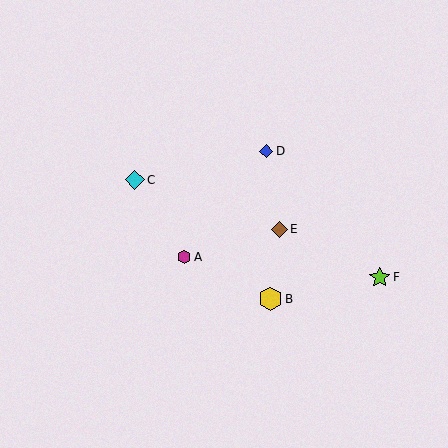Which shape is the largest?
The yellow hexagon (labeled B) is the largest.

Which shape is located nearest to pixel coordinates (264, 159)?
The blue diamond (labeled D) at (266, 151) is nearest to that location.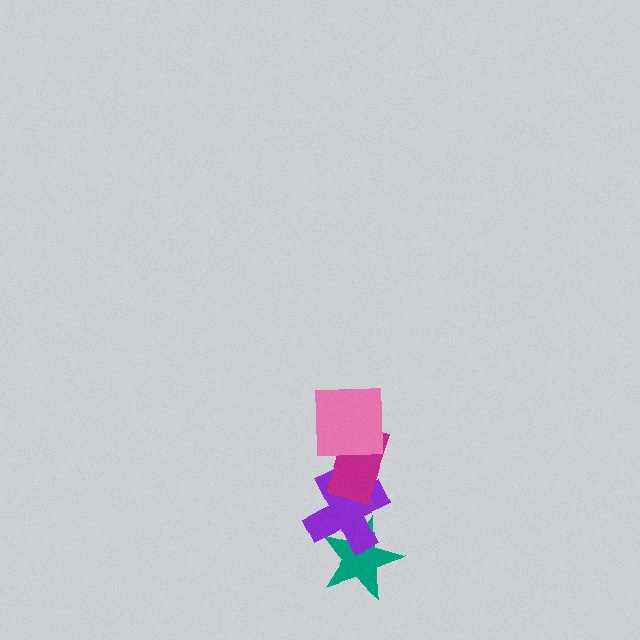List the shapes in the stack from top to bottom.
From top to bottom: the pink square, the magenta rectangle, the purple cross, the teal star.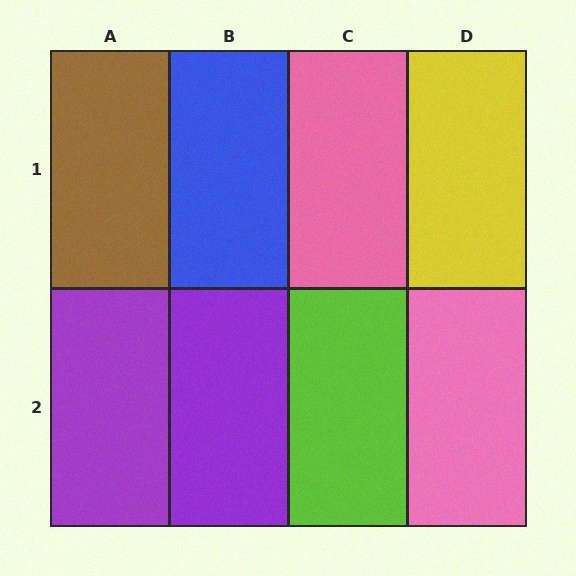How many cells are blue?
1 cell is blue.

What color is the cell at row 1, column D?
Yellow.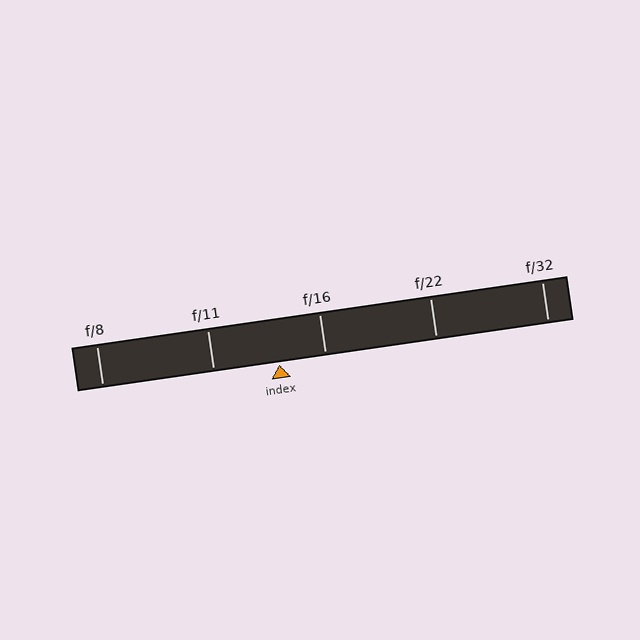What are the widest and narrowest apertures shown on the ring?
The widest aperture shown is f/8 and the narrowest is f/32.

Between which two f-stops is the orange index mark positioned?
The index mark is between f/11 and f/16.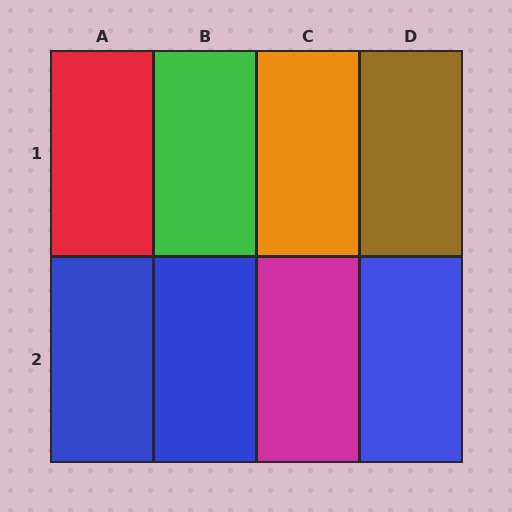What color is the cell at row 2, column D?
Blue.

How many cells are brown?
1 cell is brown.